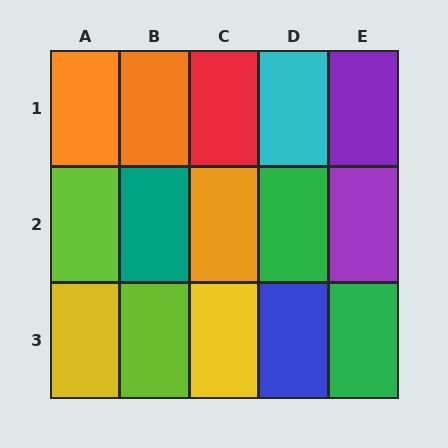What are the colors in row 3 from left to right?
Yellow, lime, yellow, blue, green.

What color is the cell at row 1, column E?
Purple.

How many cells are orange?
3 cells are orange.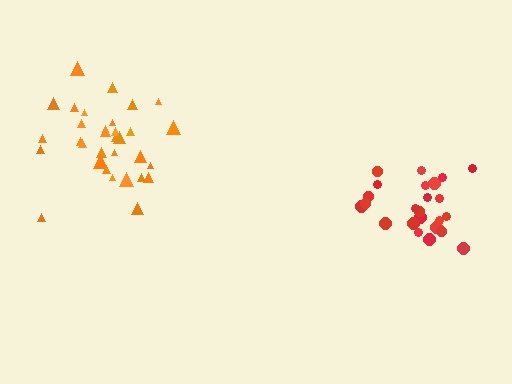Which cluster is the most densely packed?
Red.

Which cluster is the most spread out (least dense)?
Orange.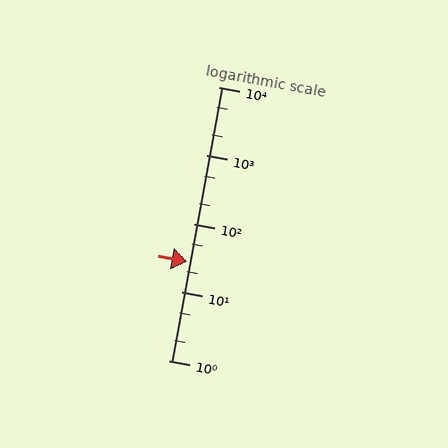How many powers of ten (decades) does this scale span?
The scale spans 4 decades, from 1 to 10000.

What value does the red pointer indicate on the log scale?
The pointer indicates approximately 28.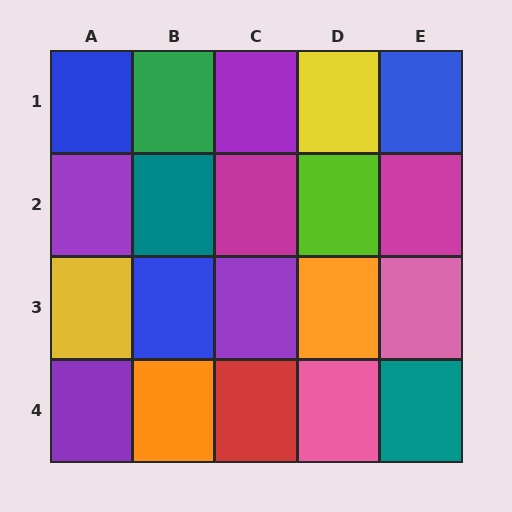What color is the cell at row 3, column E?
Pink.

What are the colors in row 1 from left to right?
Blue, green, purple, yellow, blue.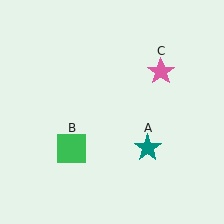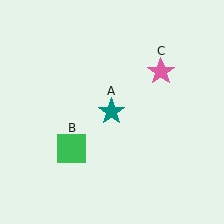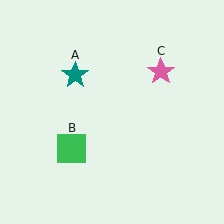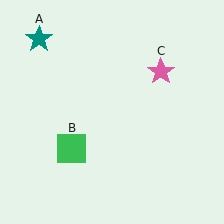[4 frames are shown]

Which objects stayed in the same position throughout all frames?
Green square (object B) and pink star (object C) remained stationary.